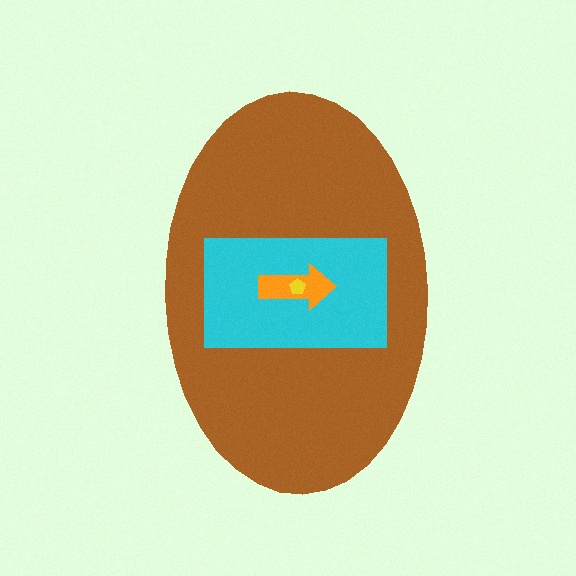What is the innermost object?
The yellow pentagon.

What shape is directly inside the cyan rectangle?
The orange arrow.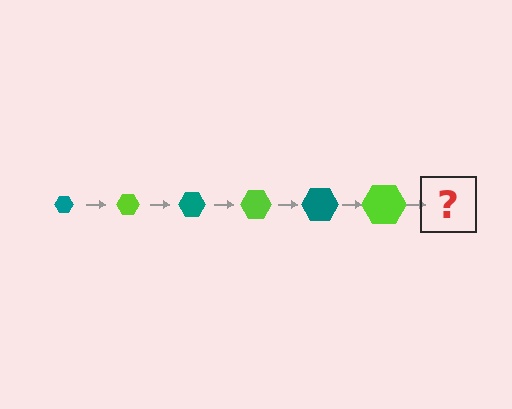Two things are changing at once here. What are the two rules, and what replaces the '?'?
The two rules are that the hexagon grows larger each step and the color cycles through teal and lime. The '?' should be a teal hexagon, larger than the previous one.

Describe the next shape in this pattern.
It should be a teal hexagon, larger than the previous one.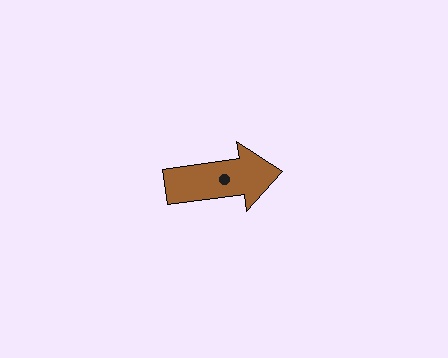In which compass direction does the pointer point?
East.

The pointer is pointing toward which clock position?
Roughly 3 o'clock.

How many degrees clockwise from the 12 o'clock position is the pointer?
Approximately 82 degrees.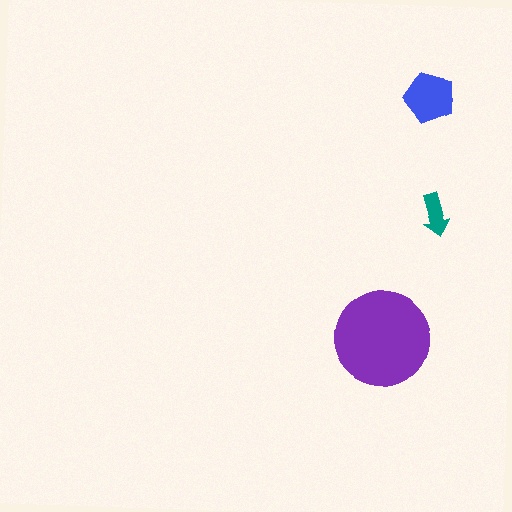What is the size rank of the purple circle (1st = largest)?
1st.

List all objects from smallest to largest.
The teal arrow, the blue pentagon, the purple circle.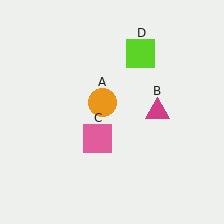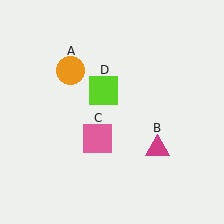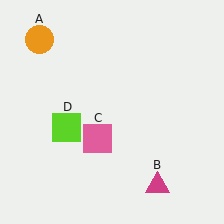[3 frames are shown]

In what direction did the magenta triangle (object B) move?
The magenta triangle (object B) moved down.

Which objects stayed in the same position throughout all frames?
Pink square (object C) remained stationary.